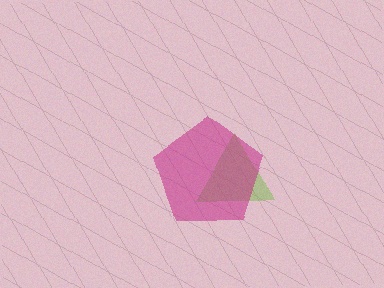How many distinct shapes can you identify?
There are 2 distinct shapes: a lime triangle, a magenta pentagon.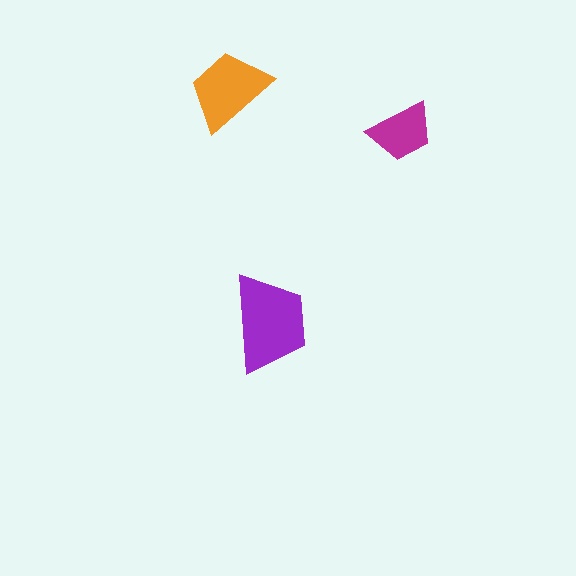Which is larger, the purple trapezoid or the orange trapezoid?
The purple one.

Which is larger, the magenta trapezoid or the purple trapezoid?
The purple one.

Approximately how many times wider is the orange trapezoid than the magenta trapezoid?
About 1.5 times wider.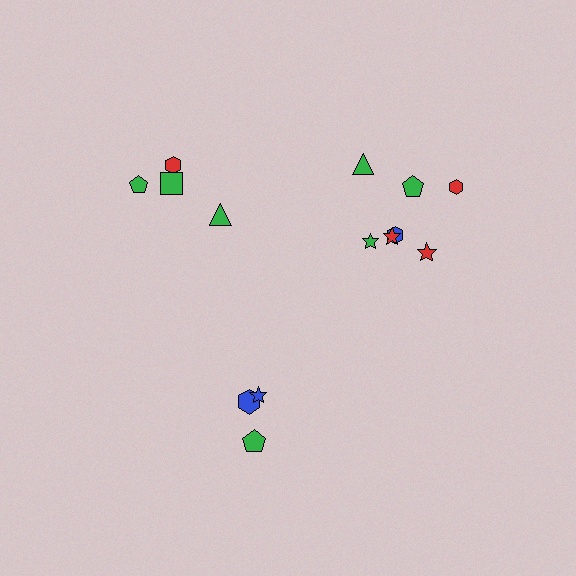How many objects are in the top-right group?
There are 7 objects.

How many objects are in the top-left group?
There are 4 objects.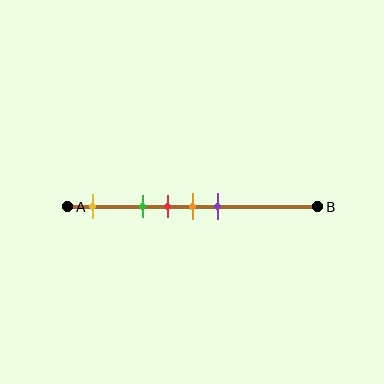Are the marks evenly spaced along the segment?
No, the marks are not evenly spaced.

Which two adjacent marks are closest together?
The red and orange marks are the closest adjacent pair.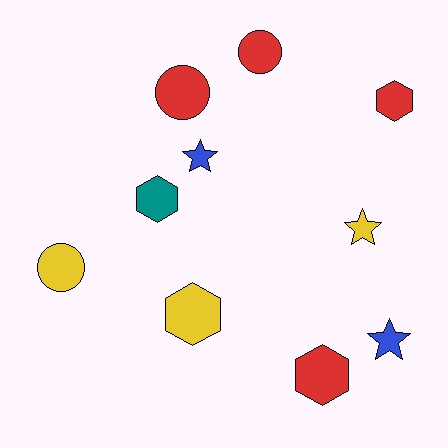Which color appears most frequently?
Red, with 4 objects.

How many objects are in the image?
There are 10 objects.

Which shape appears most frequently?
Hexagon, with 4 objects.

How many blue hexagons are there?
There are no blue hexagons.